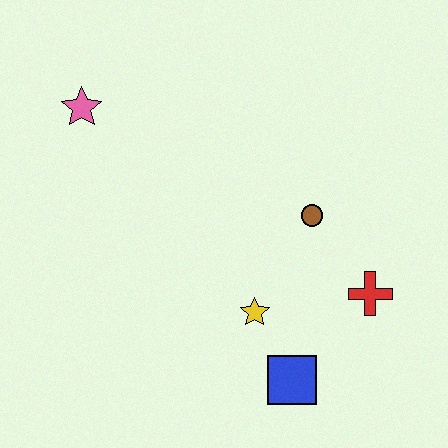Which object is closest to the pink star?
The brown circle is closest to the pink star.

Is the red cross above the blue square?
Yes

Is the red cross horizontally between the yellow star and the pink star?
No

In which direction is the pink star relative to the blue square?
The pink star is above the blue square.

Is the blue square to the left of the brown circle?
Yes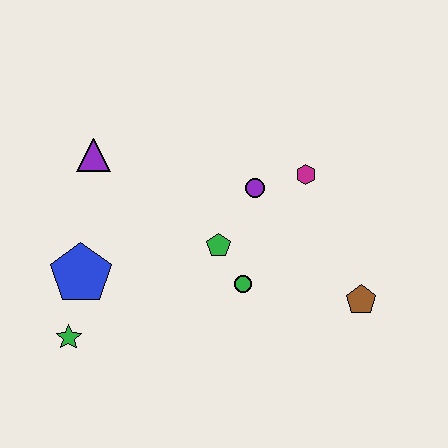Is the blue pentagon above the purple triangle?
No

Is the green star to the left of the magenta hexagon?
Yes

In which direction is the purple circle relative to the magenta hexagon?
The purple circle is to the left of the magenta hexagon.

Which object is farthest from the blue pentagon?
The brown pentagon is farthest from the blue pentagon.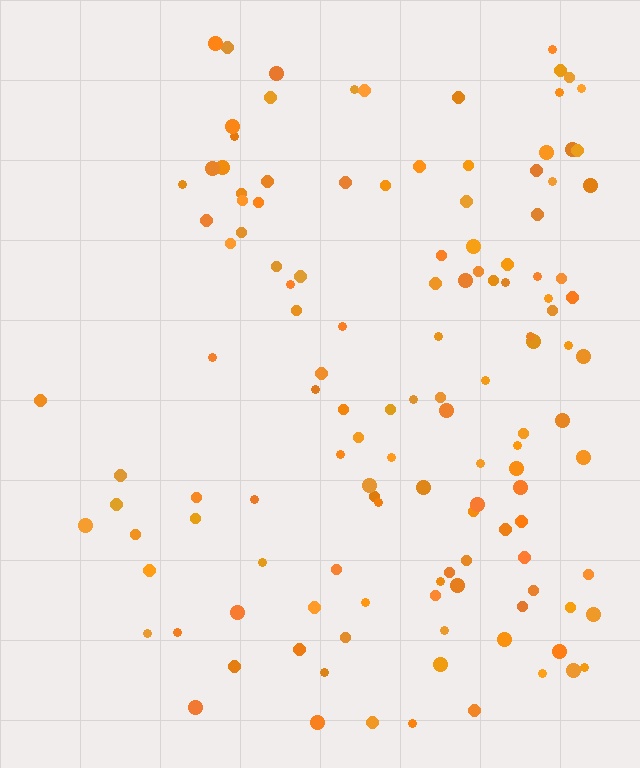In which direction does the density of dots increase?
From left to right, with the right side densest.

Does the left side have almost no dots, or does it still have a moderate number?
Still a moderate number, just noticeably fewer than the right.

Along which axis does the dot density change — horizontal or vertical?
Horizontal.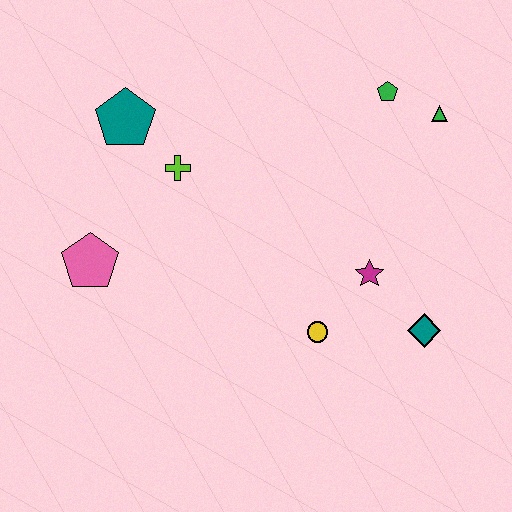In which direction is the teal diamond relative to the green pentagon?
The teal diamond is below the green pentagon.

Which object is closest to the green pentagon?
The green triangle is closest to the green pentagon.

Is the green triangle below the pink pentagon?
No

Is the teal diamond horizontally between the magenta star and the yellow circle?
No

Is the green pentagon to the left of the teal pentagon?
No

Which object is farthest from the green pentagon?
The pink pentagon is farthest from the green pentagon.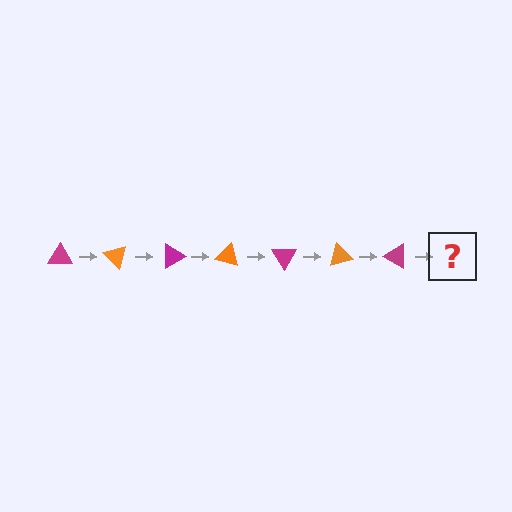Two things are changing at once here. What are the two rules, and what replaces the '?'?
The two rules are that it rotates 45 degrees each step and the color cycles through magenta and orange. The '?' should be an orange triangle, rotated 315 degrees from the start.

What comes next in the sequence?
The next element should be an orange triangle, rotated 315 degrees from the start.